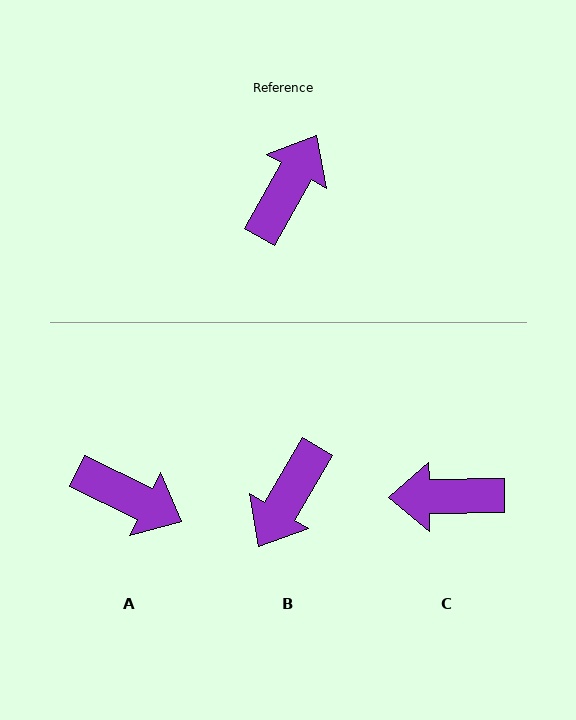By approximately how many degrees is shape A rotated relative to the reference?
Approximately 87 degrees clockwise.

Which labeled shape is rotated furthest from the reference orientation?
B, about 179 degrees away.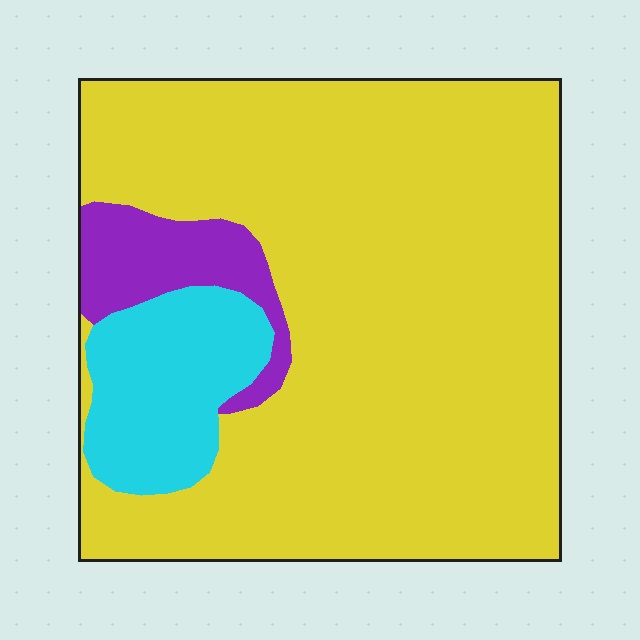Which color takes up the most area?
Yellow, at roughly 80%.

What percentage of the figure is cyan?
Cyan takes up about one eighth (1/8) of the figure.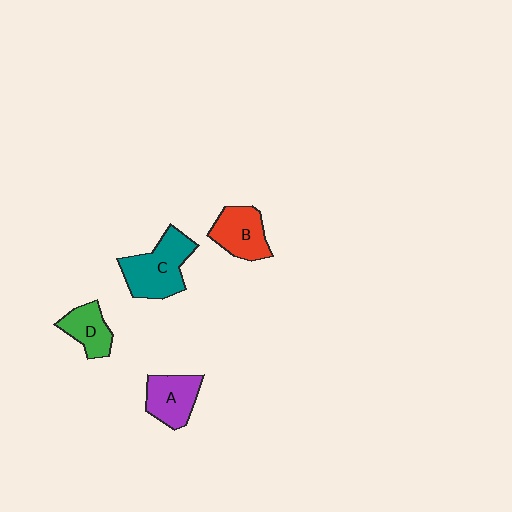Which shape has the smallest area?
Shape D (green).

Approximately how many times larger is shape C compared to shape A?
Approximately 1.4 times.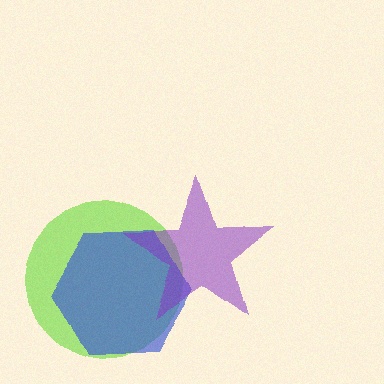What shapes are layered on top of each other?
The layered shapes are: a lime circle, a blue hexagon, a purple star.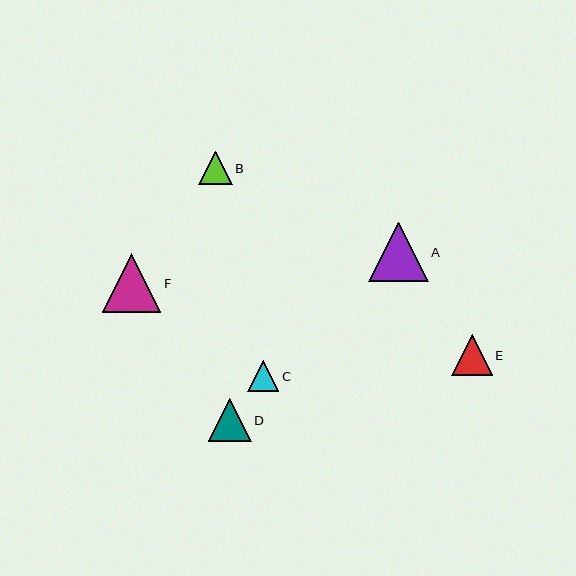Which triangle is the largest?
Triangle A is the largest with a size of approximately 59 pixels.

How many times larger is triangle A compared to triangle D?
Triangle A is approximately 1.4 times the size of triangle D.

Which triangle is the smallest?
Triangle C is the smallest with a size of approximately 31 pixels.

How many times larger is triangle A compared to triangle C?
Triangle A is approximately 1.9 times the size of triangle C.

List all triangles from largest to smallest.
From largest to smallest: A, F, D, E, B, C.